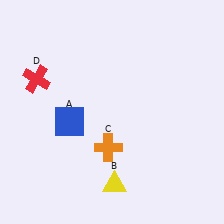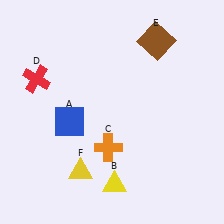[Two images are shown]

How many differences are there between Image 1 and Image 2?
There are 2 differences between the two images.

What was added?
A brown square (E), a yellow triangle (F) were added in Image 2.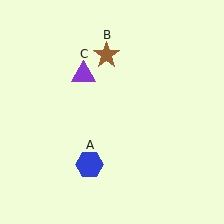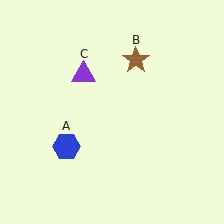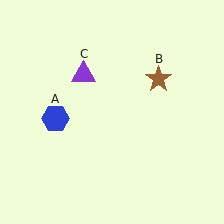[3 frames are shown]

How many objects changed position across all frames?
2 objects changed position: blue hexagon (object A), brown star (object B).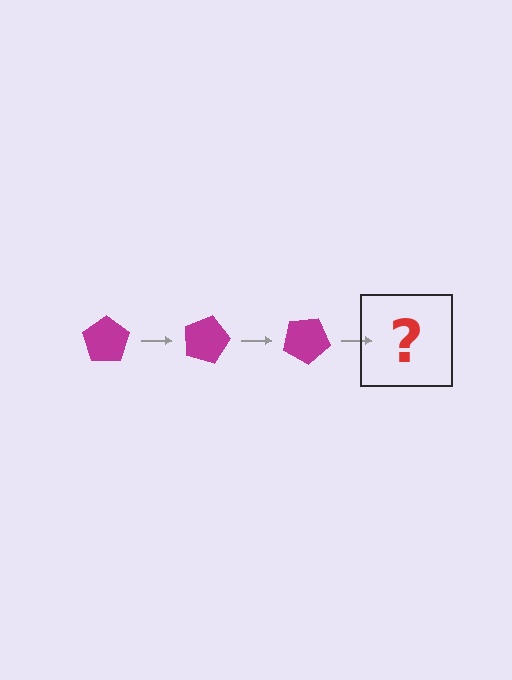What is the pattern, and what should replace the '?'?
The pattern is that the pentagon rotates 15 degrees each step. The '?' should be a magenta pentagon rotated 45 degrees.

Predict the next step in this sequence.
The next step is a magenta pentagon rotated 45 degrees.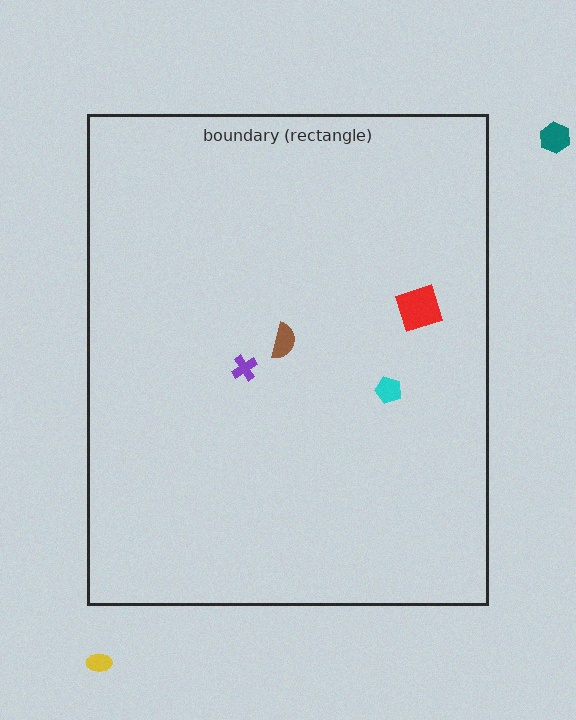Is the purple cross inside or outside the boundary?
Inside.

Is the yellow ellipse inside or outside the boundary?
Outside.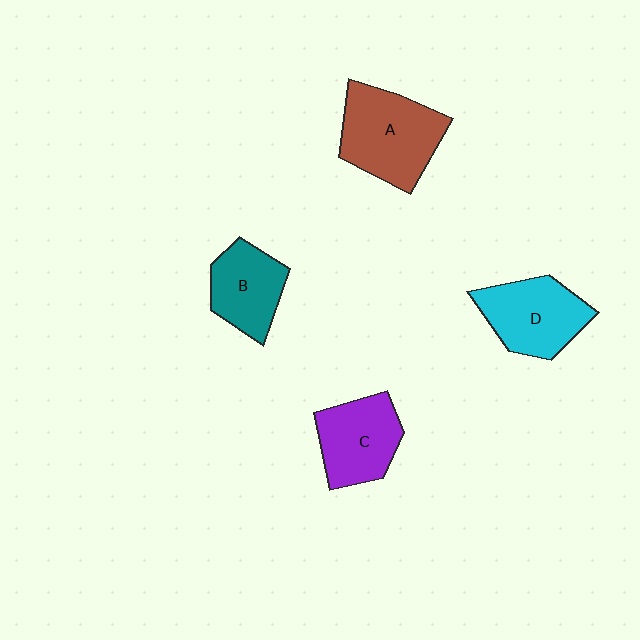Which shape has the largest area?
Shape A (brown).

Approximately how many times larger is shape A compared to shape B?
Approximately 1.4 times.